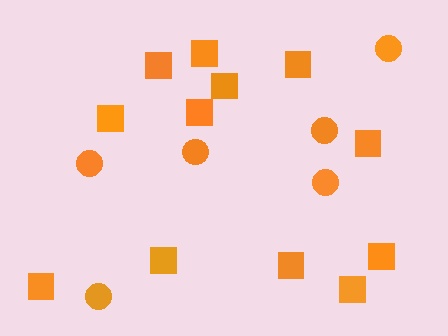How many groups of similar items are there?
There are 2 groups: one group of circles (6) and one group of squares (12).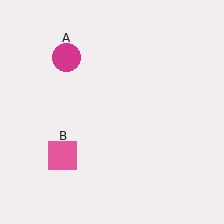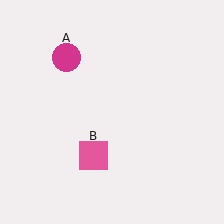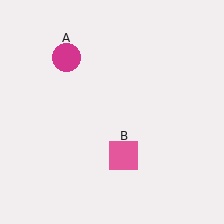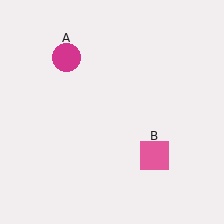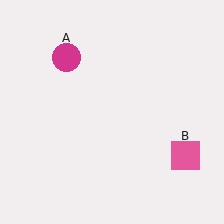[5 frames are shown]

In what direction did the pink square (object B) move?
The pink square (object B) moved right.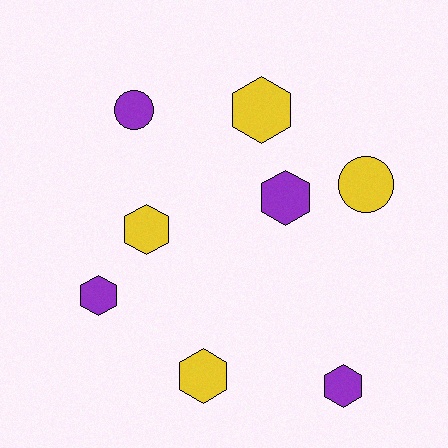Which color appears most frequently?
Purple, with 4 objects.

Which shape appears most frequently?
Hexagon, with 6 objects.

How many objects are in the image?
There are 8 objects.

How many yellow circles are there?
There is 1 yellow circle.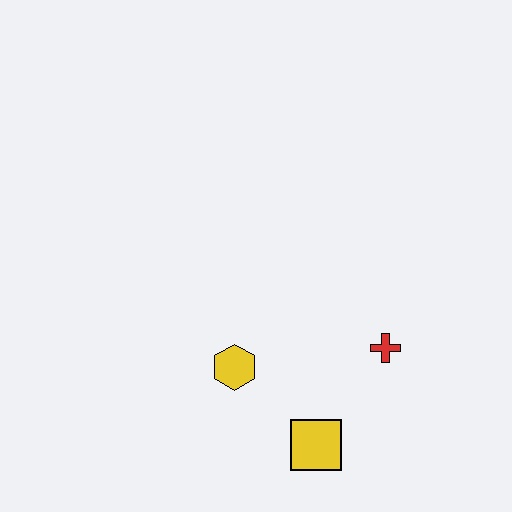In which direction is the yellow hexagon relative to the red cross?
The yellow hexagon is to the left of the red cross.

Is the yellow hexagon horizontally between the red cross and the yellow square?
No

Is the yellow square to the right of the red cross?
No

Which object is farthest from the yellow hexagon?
The red cross is farthest from the yellow hexagon.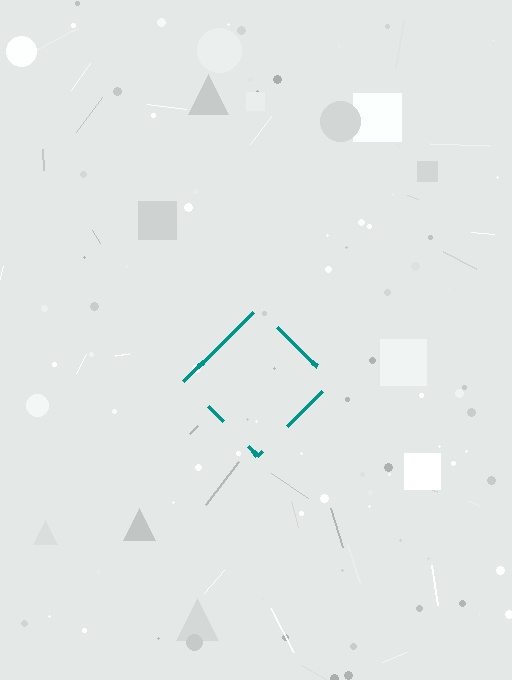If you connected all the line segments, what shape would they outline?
They would outline a diamond.